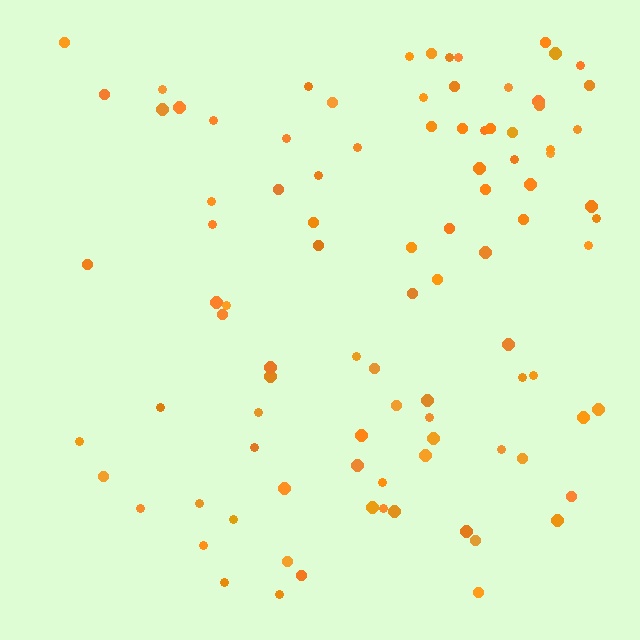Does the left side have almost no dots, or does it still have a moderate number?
Still a moderate number, just noticeably fewer than the right.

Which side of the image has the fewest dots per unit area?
The left.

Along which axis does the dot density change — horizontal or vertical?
Horizontal.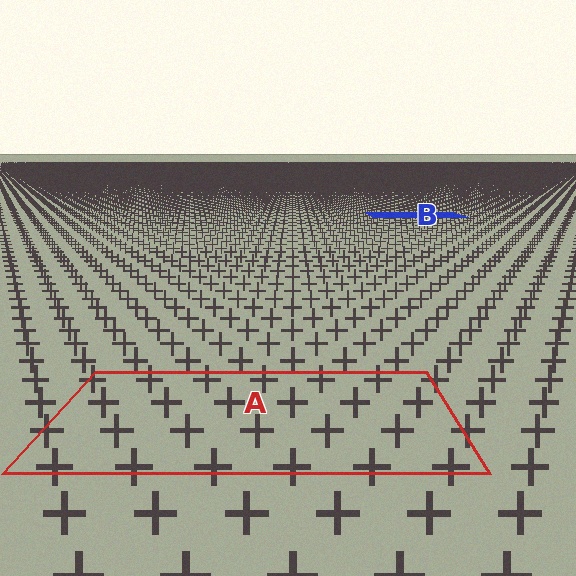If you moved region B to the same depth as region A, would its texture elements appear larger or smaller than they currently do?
They would appear larger. At a closer depth, the same texture elements are projected at a bigger on-screen size.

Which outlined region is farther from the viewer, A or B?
Region B is farther from the viewer — the texture elements inside it appear smaller and more densely packed.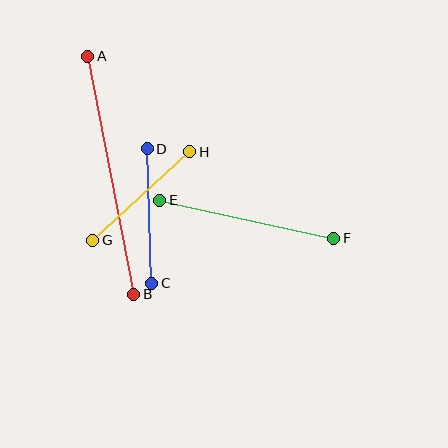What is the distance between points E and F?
The distance is approximately 178 pixels.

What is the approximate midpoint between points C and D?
The midpoint is at approximately (150, 216) pixels.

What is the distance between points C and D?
The distance is approximately 134 pixels.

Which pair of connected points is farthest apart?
Points A and B are farthest apart.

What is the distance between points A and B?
The distance is approximately 242 pixels.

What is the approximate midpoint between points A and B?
The midpoint is at approximately (111, 175) pixels.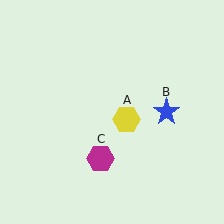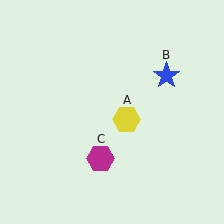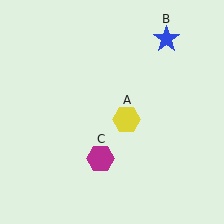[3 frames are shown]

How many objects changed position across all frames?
1 object changed position: blue star (object B).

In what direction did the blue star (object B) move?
The blue star (object B) moved up.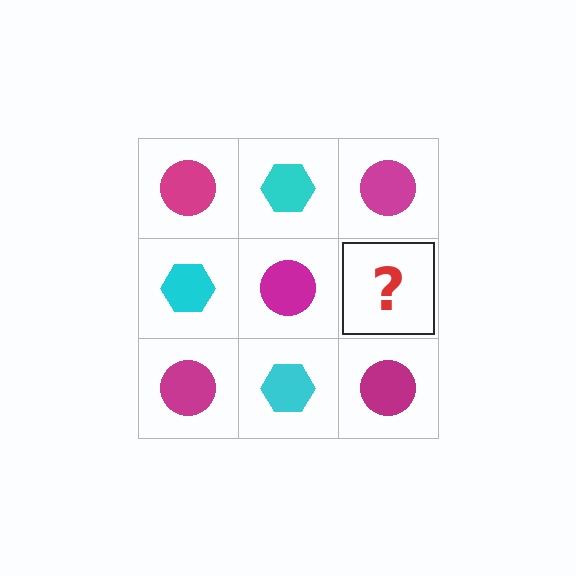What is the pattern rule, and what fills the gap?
The rule is that it alternates magenta circle and cyan hexagon in a checkerboard pattern. The gap should be filled with a cyan hexagon.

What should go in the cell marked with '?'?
The missing cell should contain a cyan hexagon.